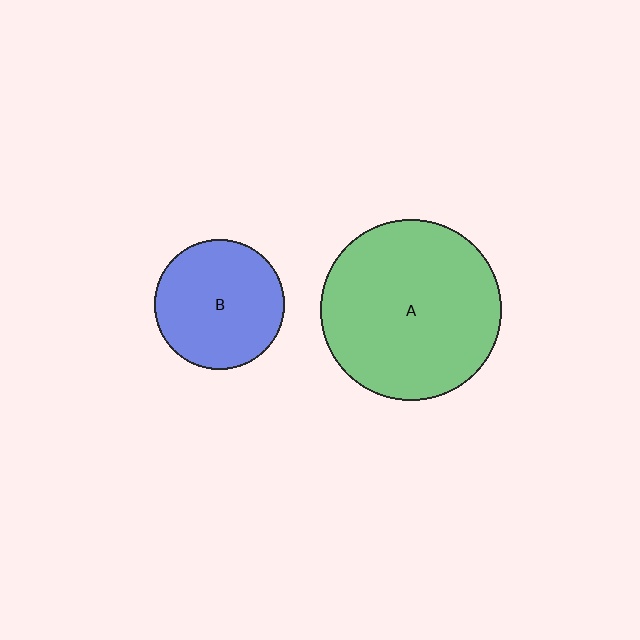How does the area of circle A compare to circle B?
Approximately 1.9 times.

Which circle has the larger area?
Circle A (green).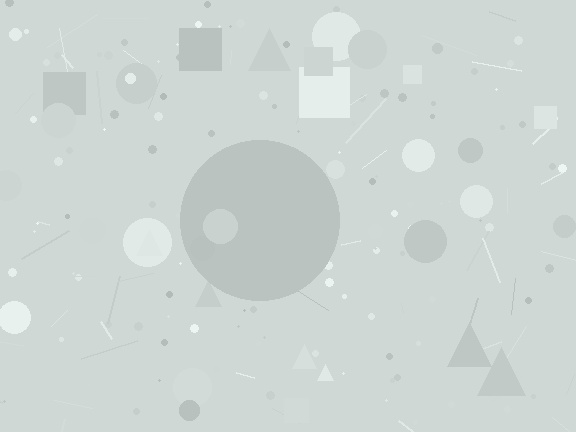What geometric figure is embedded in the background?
A circle is embedded in the background.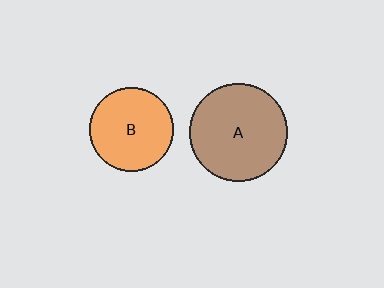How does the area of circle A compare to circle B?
Approximately 1.4 times.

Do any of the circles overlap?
No, none of the circles overlap.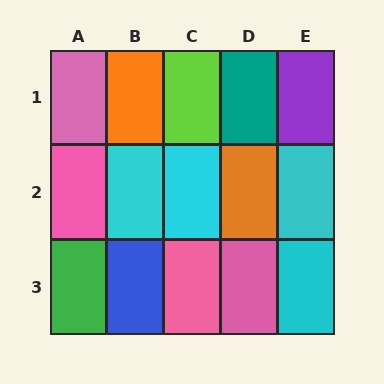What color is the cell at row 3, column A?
Green.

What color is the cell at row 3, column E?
Cyan.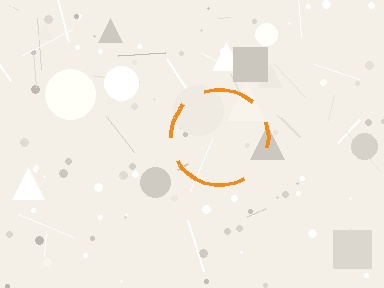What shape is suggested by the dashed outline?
The dashed outline suggests a circle.